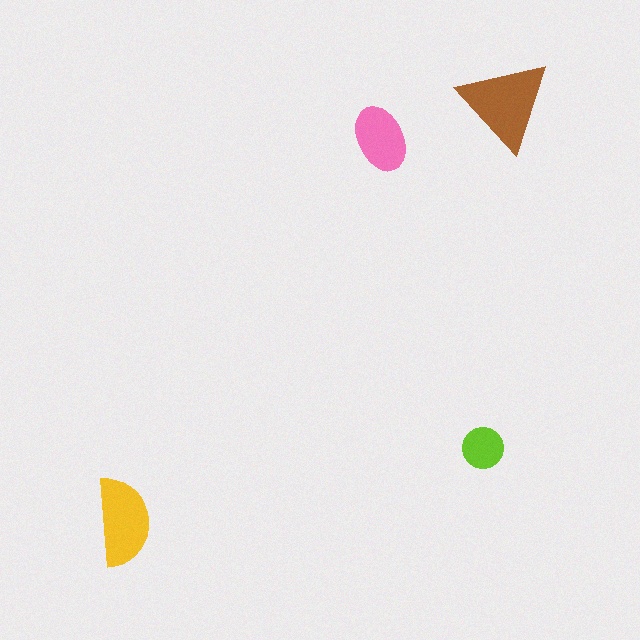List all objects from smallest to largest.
The lime circle, the pink ellipse, the yellow semicircle, the brown triangle.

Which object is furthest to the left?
The yellow semicircle is leftmost.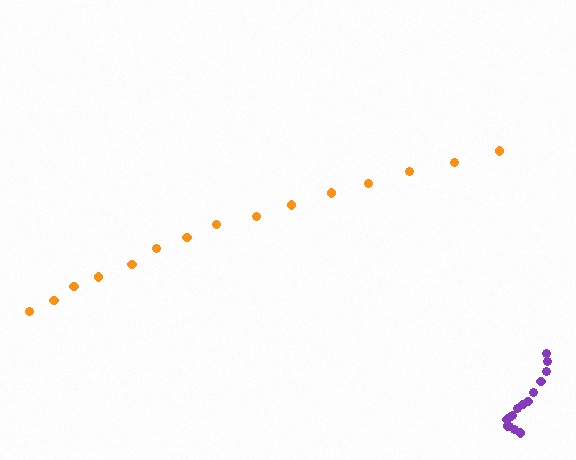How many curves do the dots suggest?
There are 2 distinct paths.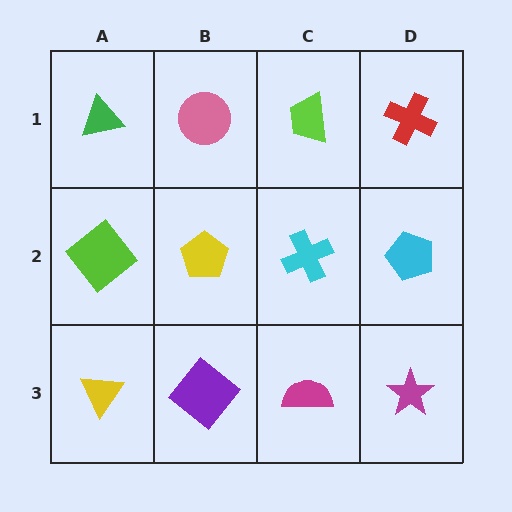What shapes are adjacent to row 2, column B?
A pink circle (row 1, column B), a purple diamond (row 3, column B), a lime diamond (row 2, column A), a cyan cross (row 2, column C).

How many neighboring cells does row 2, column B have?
4.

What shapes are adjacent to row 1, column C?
A cyan cross (row 2, column C), a pink circle (row 1, column B), a red cross (row 1, column D).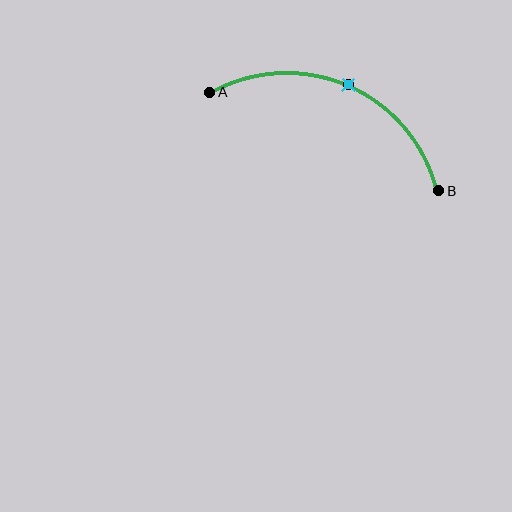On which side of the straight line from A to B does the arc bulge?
The arc bulges above the straight line connecting A and B.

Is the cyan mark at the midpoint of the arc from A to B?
Yes. The cyan mark lies on the arc at equal arc-length from both A and B — it is the arc midpoint.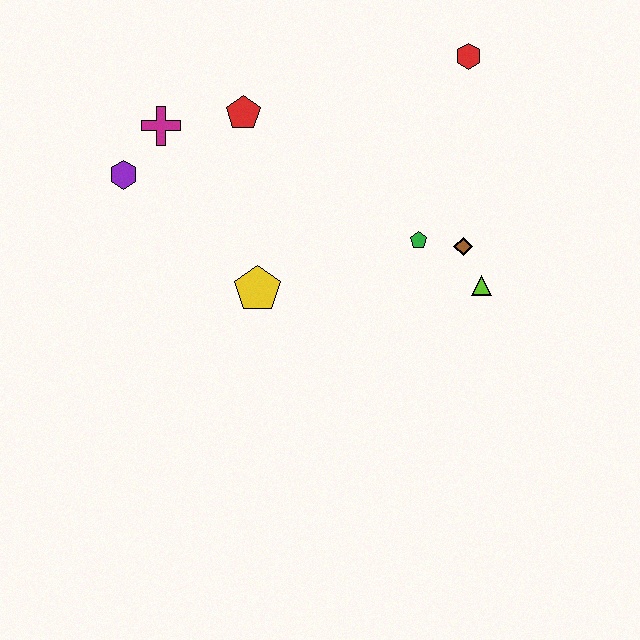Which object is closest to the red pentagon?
The magenta cross is closest to the red pentagon.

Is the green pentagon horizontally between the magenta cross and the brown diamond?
Yes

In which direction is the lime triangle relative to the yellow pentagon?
The lime triangle is to the right of the yellow pentagon.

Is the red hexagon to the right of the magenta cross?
Yes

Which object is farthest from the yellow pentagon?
The red hexagon is farthest from the yellow pentagon.